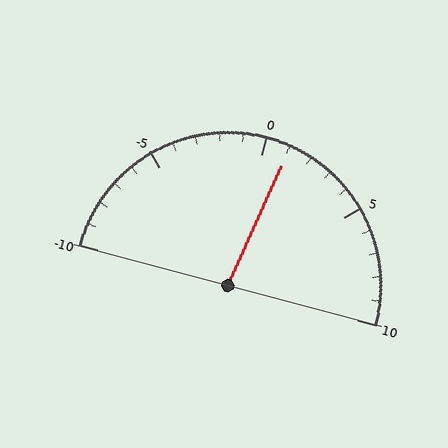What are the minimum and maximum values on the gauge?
The gauge ranges from -10 to 10.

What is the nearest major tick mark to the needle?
The nearest major tick mark is 0.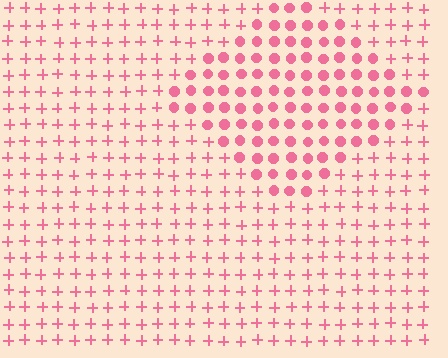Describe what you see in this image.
The image is filled with small pink elements arranged in a uniform grid. A diamond-shaped region contains circles, while the surrounding area contains plus signs. The boundary is defined purely by the change in element shape.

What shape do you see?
I see a diamond.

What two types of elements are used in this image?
The image uses circles inside the diamond region and plus signs outside it.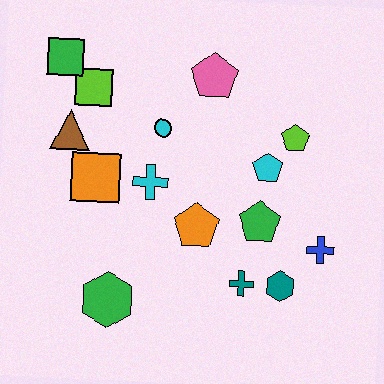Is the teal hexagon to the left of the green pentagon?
No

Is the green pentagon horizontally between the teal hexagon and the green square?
Yes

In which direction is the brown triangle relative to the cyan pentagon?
The brown triangle is to the left of the cyan pentagon.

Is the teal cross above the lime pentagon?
No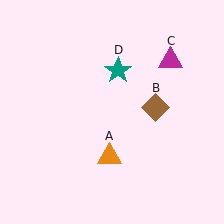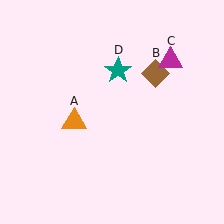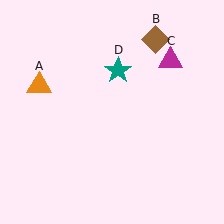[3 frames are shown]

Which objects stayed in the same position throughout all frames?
Magenta triangle (object C) and teal star (object D) remained stationary.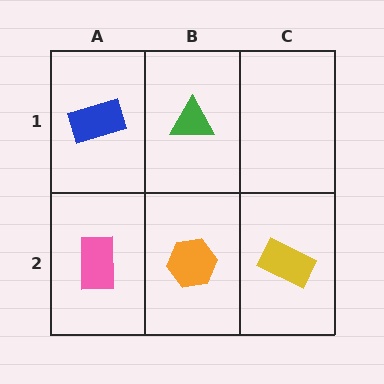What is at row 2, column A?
A pink rectangle.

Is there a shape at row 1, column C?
No, that cell is empty.